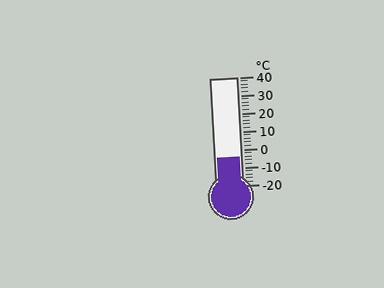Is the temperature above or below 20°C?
The temperature is below 20°C.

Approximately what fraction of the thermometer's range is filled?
The thermometer is filled to approximately 25% of its range.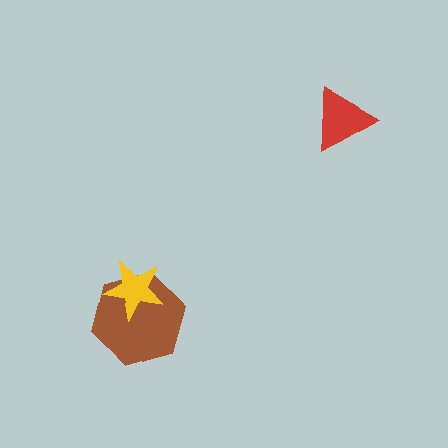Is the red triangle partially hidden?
No, no other shape covers it.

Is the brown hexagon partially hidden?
Yes, it is partially covered by another shape.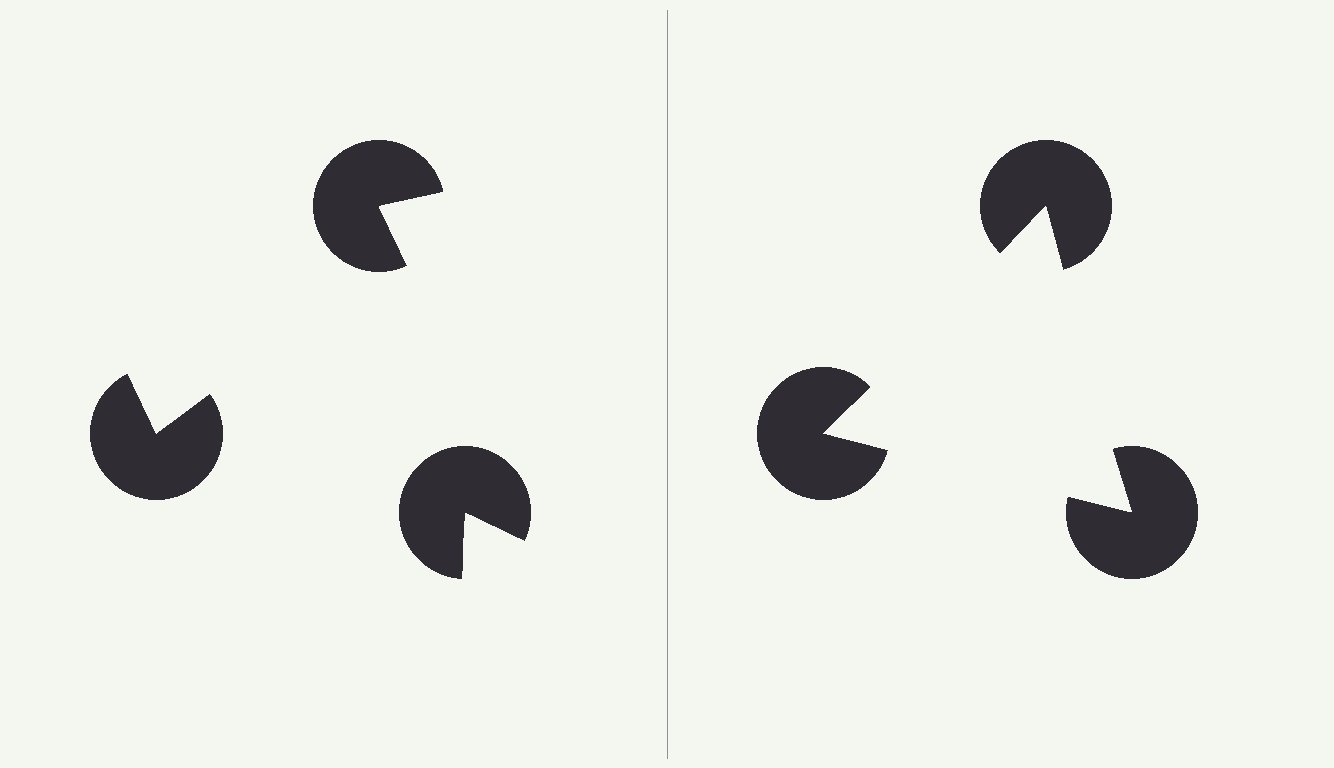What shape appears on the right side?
An illusory triangle.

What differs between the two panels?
The pac-man discs are positioned identically on both sides; only the wedge orientations differ. On the right they align to a triangle; on the left they are misaligned.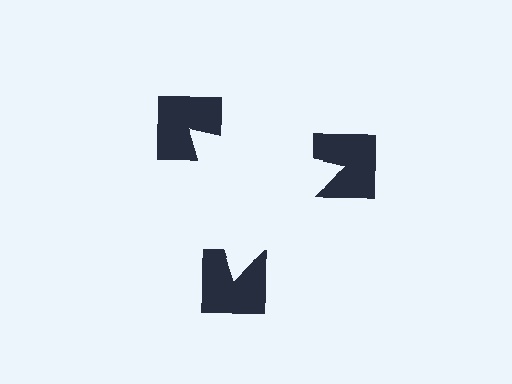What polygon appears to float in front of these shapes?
An illusory triangle — its edges are inferred from the aligned wedge cuts in the notched squares, not physically drawn.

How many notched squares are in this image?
There are 3 — one at each vertex of the illusory triangle.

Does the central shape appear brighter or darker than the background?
It typically appears slightly brighter than the background, even though no actual brightness change is drawn.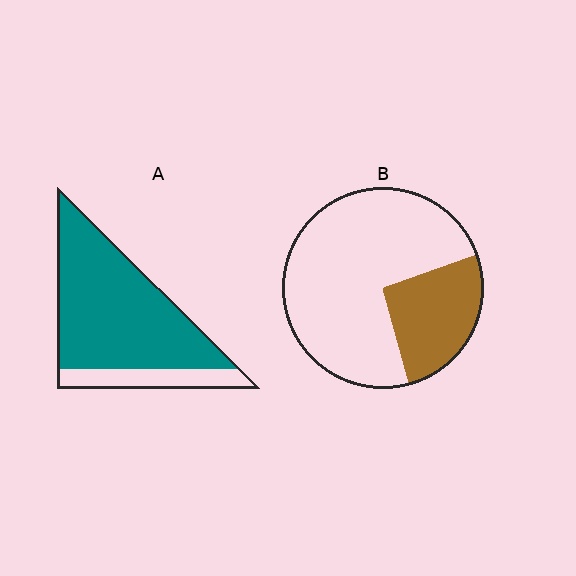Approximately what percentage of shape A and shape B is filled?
A is approximately 80% and B is approximately 25%.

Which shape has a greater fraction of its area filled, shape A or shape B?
Shape A.